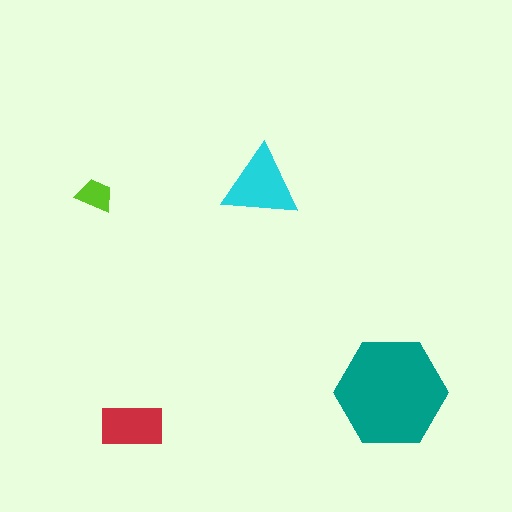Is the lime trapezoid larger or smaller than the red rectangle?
Smaller.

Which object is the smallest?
The lime trapezoid.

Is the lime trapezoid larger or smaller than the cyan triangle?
Smaller.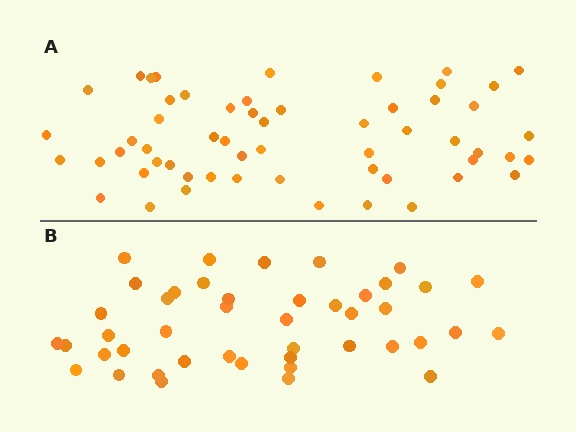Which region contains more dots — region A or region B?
Region A (the top region) has more dots.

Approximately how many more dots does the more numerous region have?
Region A has approximately 15 more dots than region B.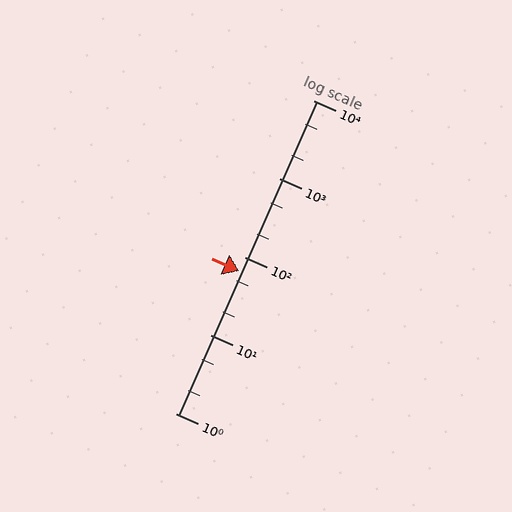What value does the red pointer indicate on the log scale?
The pointer indicates approximately 65.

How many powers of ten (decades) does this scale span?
The scale spans 4 decades, from 1 to 10000.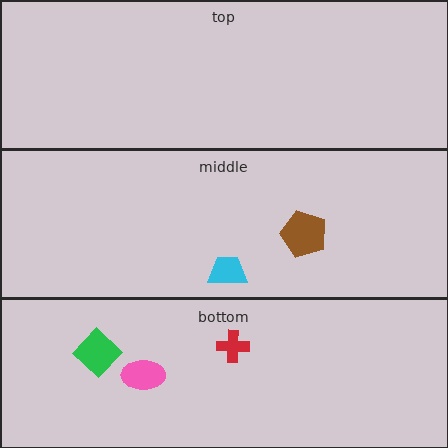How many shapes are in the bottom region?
3.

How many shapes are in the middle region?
2.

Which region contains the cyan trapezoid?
The middle region.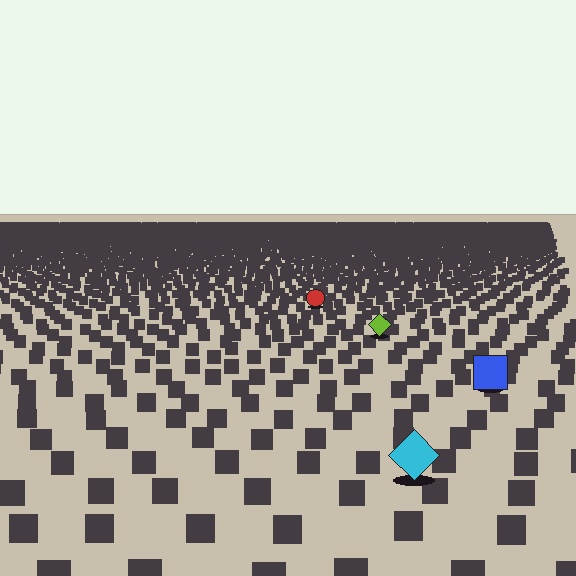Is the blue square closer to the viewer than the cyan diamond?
No. The cyan diamond is closer — you can tell from the texture gradient: the ground texture is coarser near it.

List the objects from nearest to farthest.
From nearest to farthest: the cyan diamond, the blue square, the lime diamond, the red circle.